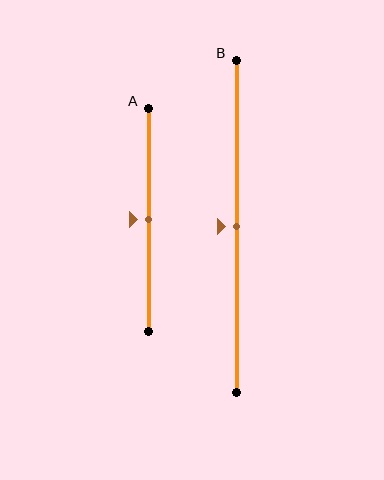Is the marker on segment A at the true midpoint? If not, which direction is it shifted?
Yes, the marker on segment A is at the true midpoint.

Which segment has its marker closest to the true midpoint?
Segment A has its marker closest to the true midpoint.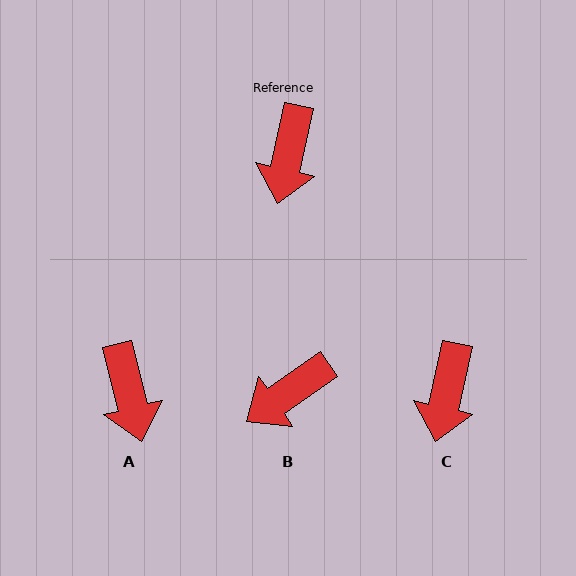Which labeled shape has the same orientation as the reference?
C.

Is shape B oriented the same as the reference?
No, it is off by about 43 degrees.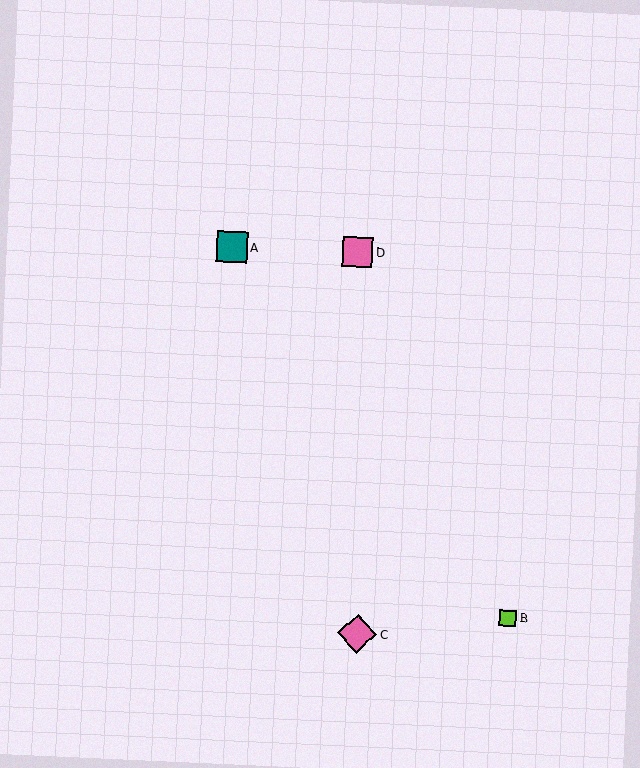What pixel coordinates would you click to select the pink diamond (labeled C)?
Click at (357, 634) to select the pink diamond C.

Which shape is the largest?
The pink diamond (labeled C) is the largest.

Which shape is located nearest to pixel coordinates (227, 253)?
The teal square (labeled A) at (232, 247) is nearest to that location.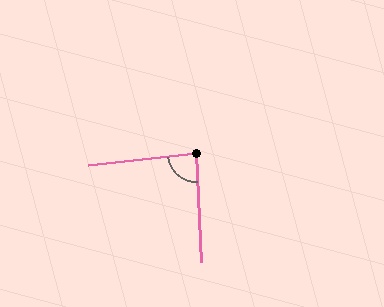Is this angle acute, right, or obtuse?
It is approximately a right angle.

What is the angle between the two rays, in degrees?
Approximately 86 degrees.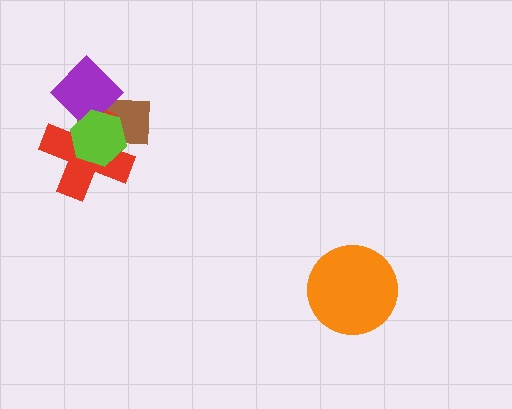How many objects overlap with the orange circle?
0 objects overlap with the orange circle.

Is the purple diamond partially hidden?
Yes, it is partially covered by another shape.